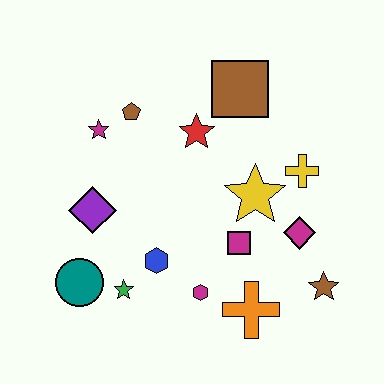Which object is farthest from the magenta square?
The magenta star is farthest from the magenta square.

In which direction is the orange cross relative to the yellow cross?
The orange cross is below the yellow cross.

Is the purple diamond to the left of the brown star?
Yes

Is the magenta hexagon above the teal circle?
No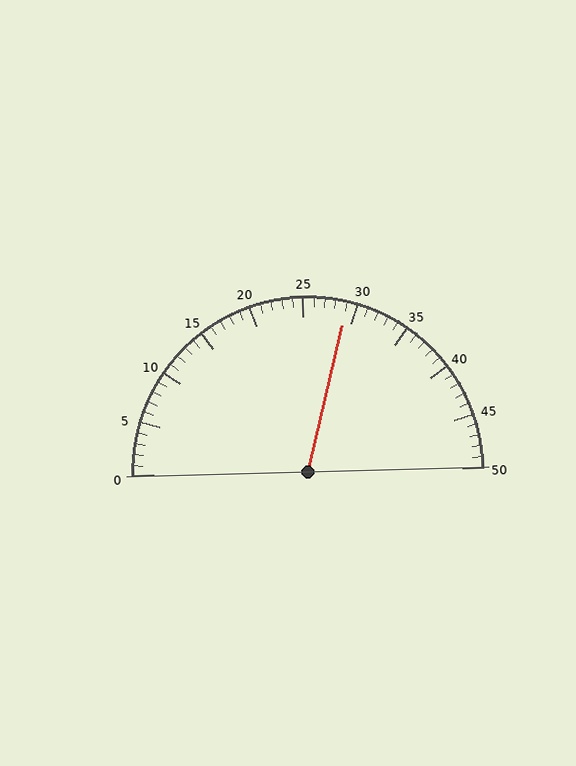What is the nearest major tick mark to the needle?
The nearest major tick mark is 30.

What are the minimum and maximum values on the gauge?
The gauge ranges from 0 to 50.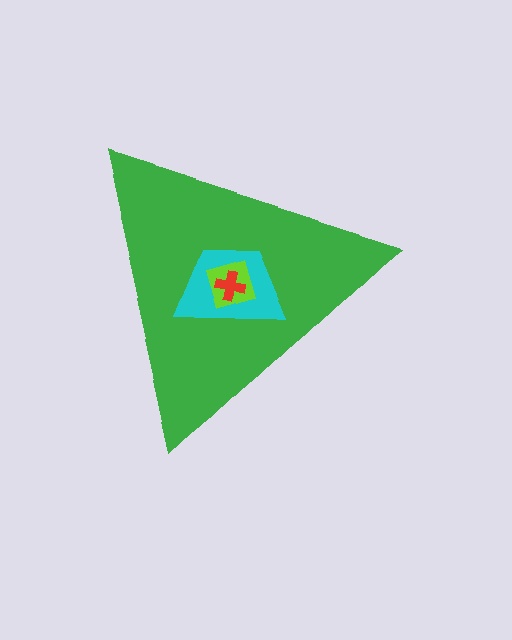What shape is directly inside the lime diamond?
The red cross.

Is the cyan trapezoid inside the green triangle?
Yes.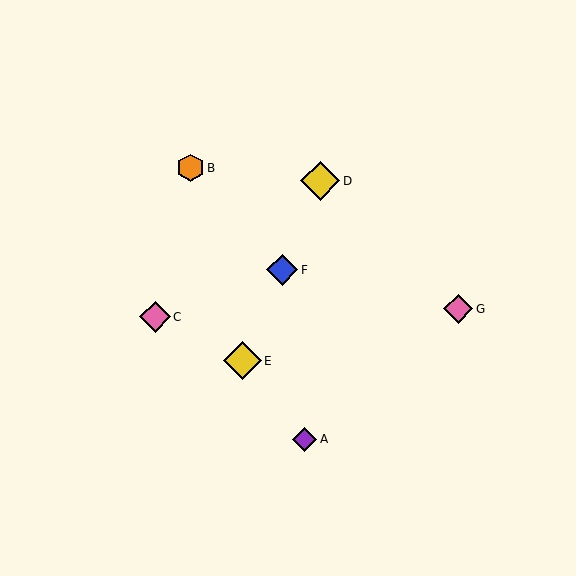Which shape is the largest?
The yellow diamond (labeled D) is the largest.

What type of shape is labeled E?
Shape E is a yellow diamond.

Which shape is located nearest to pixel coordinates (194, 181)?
The orange hexagon (labeled B) at (191, 168) is nearest to that location.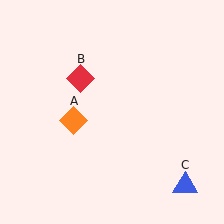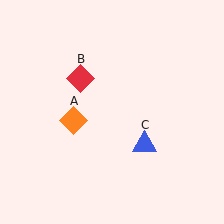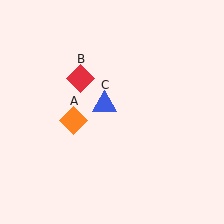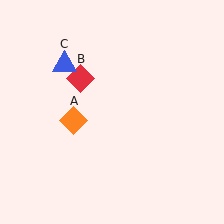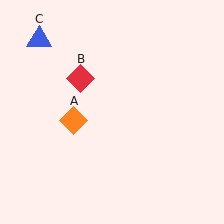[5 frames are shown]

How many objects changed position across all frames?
1 object changed position: blue triangle (object C).